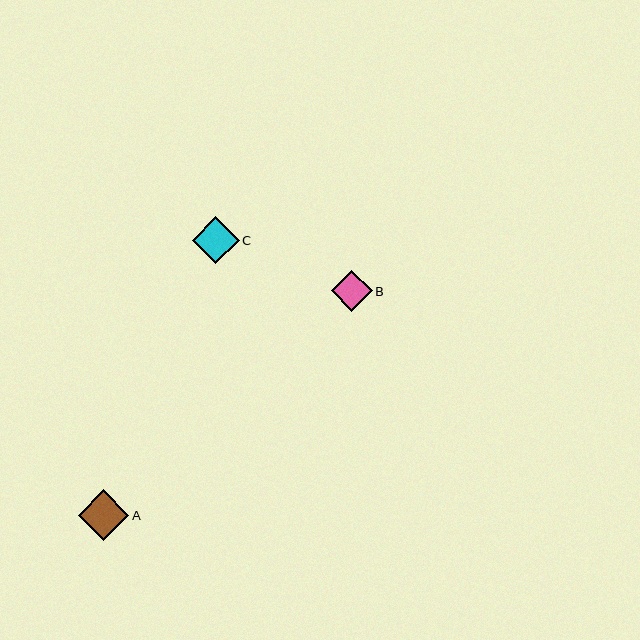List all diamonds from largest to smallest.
From largest to smallest: A, C, B.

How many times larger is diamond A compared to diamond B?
Diamond A is approximately 1.2 times the size of diamond B.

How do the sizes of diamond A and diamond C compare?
Diamond A and diamond C are approximately the same size.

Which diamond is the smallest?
Diamond B is the smallest with a size of approximately 41 pixels.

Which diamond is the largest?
Diamond A is the largest with a size of approximately 50 pixels.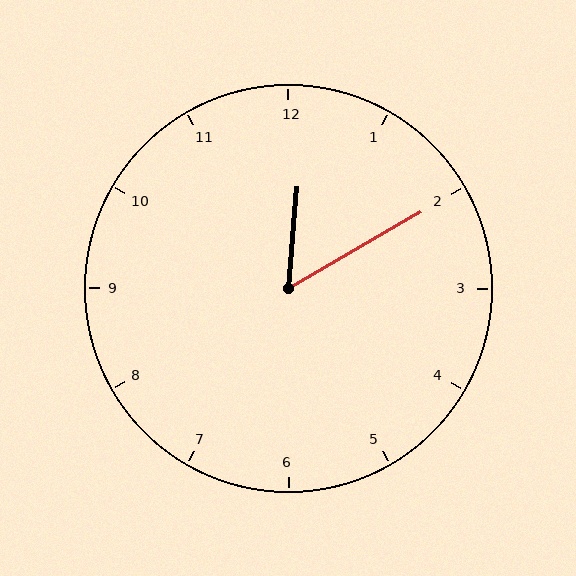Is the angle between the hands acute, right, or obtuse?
It is acute.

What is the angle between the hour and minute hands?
Approximately 55 degrees.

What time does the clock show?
12:10.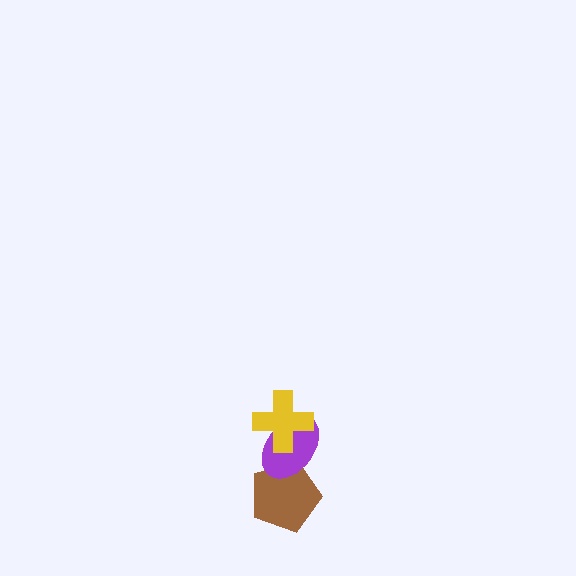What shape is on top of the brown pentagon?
The purple ellipse is on top of the brown pentagon.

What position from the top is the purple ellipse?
The purple ellipse is 2nd from the top.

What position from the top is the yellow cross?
The yellow cross is 1st from the top.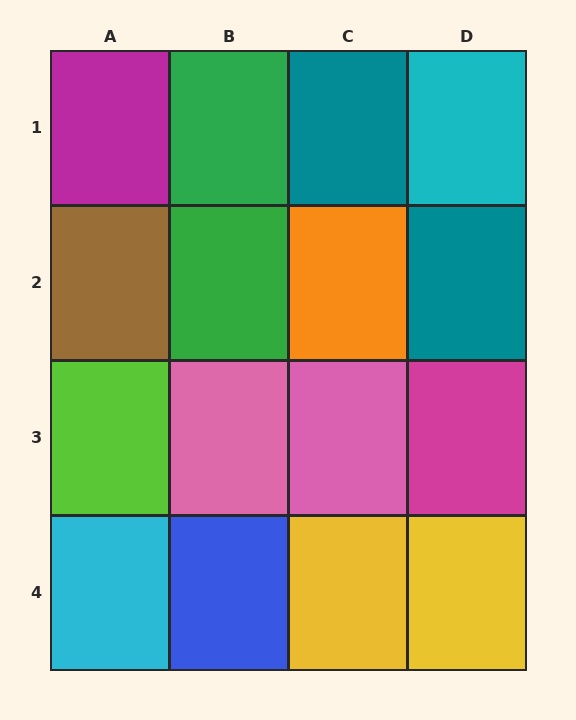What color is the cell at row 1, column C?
Teal.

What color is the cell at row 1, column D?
Cyan.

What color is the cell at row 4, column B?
Blue.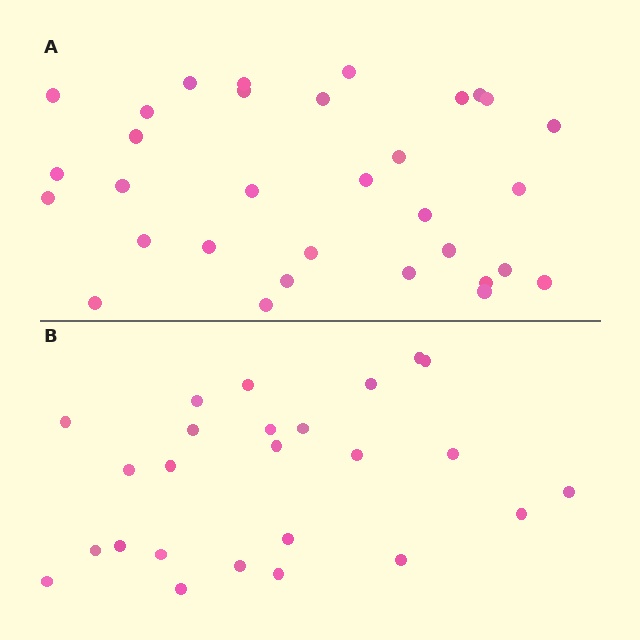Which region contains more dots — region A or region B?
Region A (the top region) has more dots.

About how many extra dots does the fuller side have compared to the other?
Region A has roughly 8 or so more dots than region B.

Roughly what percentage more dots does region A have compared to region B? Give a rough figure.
About 30% more.